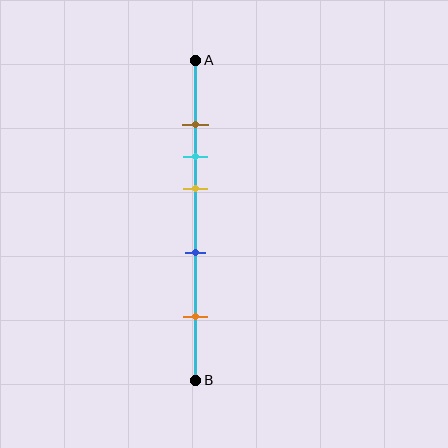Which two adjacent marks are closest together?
The brown and cyan marks are the closest adjacent pair.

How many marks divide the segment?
There are 5 marks dividing the segment.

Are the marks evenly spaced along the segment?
No, the marks are not evenly spaced.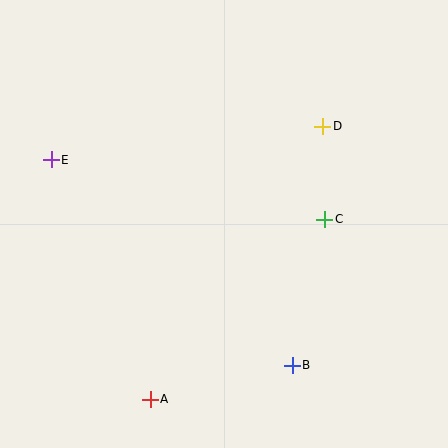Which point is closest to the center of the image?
Point C at (325, 219) is closest to the center.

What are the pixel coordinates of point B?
Point B is at (292, 365).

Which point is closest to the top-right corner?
Point D is closest to the top-right corner.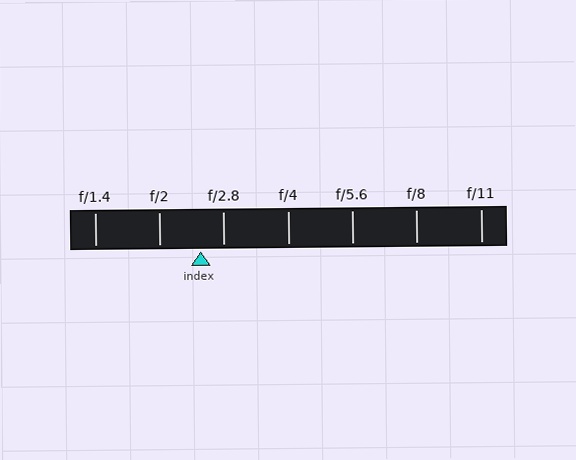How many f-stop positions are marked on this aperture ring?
There are 7 f-stop positions marked.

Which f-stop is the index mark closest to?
The index mark is closest to f/2.8.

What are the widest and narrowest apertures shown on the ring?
The widest aperture shown is f/1.4 and the narrowest is f/11.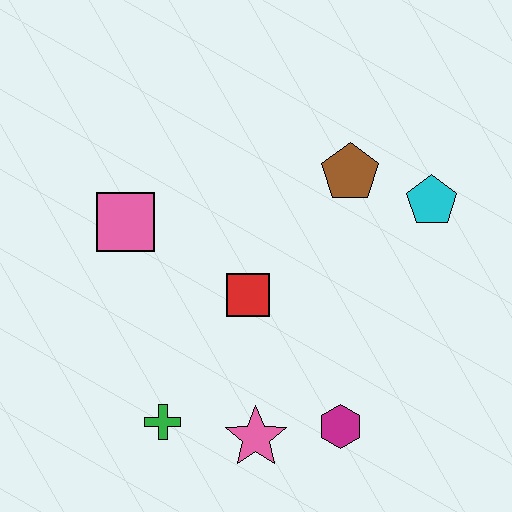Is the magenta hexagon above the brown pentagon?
No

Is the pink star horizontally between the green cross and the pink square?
No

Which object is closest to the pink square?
The red square is closest to the pink square.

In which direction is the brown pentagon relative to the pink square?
The brown pentagon is to the right of the pink square.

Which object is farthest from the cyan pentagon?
The green cross is farthest from the cyan pentagon.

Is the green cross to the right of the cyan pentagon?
No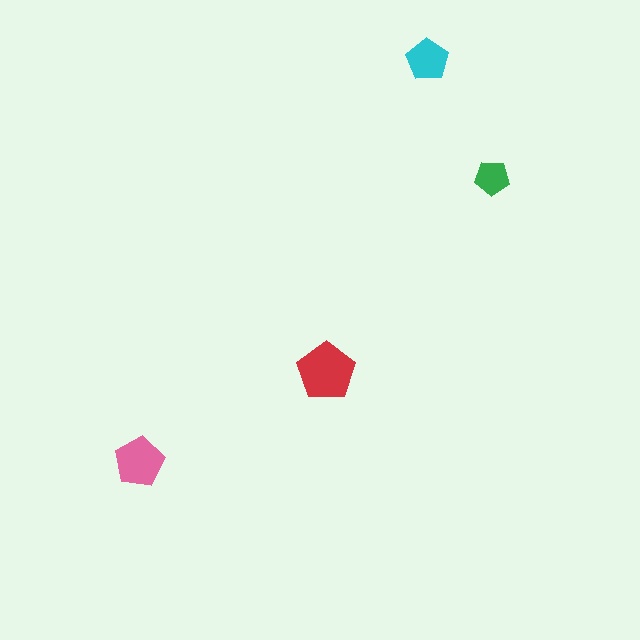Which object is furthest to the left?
The pink pentagon is leftmost.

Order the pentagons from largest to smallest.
the red one, the pink one, the cyan one, the green one.